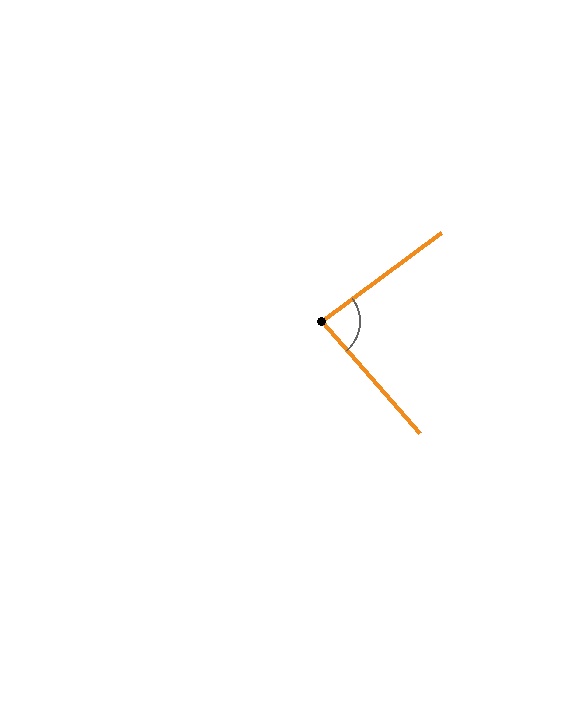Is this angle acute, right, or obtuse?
It is approximately a right angle.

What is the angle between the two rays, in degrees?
Approximately 85 degrees.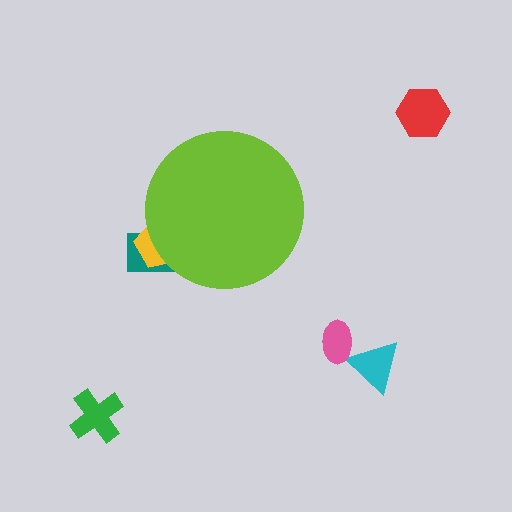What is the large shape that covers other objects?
A lime circle.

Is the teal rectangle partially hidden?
Yes, the teal rectangle is partially hidden behind the lime circle.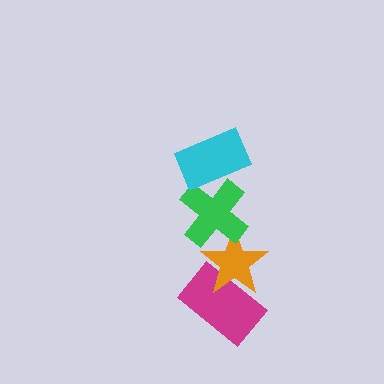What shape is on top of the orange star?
The green cross is on top of the orange star.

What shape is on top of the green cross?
The cyan rectangle is on top of the green cross.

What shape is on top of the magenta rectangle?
The orange star is on top of the magenta rectangle.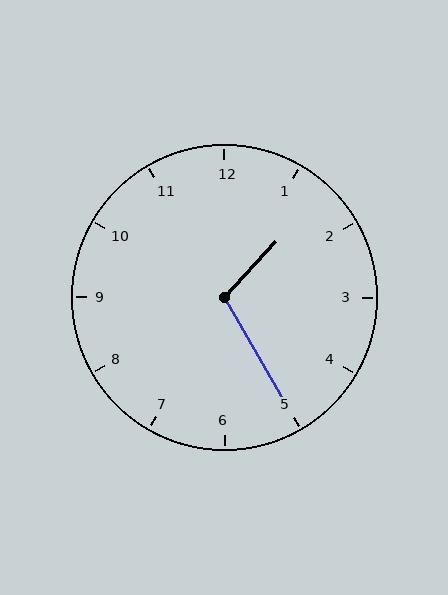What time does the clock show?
1:25.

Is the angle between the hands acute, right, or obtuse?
It is obtuse.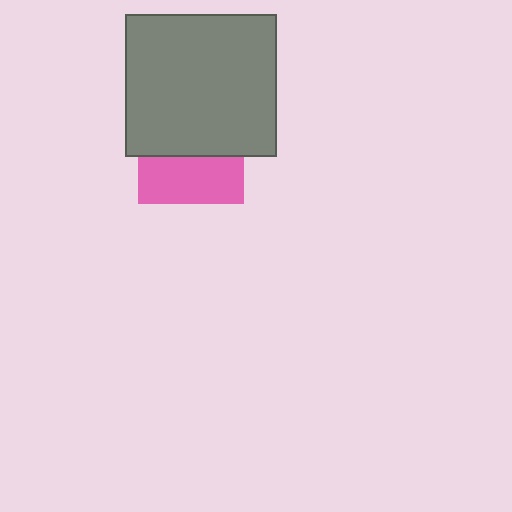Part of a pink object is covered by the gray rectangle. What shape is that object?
It is a square.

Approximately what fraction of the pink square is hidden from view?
Roughly 57% of the pink square is hidden behind the gray rectangle.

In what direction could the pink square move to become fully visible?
The pink square could move down. That would shift it out from behind the gray rectangle entirely.